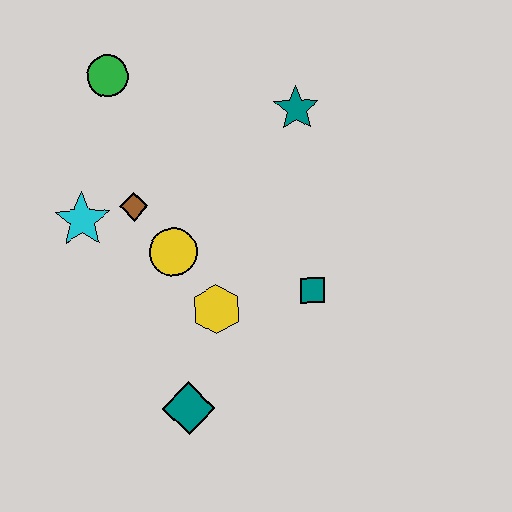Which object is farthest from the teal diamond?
The green circle is farthest from the teal diamond.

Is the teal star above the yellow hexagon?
Yes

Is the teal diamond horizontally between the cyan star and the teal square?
Yes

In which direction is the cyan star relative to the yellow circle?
The cyan star is to the left of the yellow circle.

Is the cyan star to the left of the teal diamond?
Yes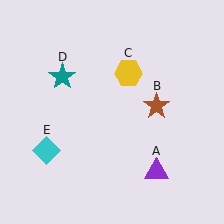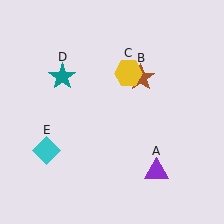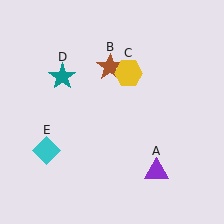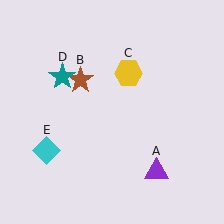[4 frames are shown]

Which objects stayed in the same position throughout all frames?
Purple triangle (object A) and yellow hexagon (object C) and teal star (object D) and cyan diamond (object E) remained stationary.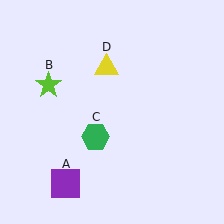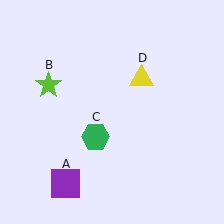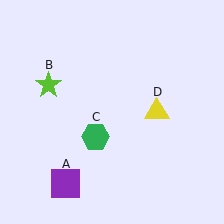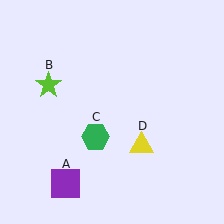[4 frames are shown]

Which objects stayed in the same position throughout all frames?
Purple square (object A) and lime star (object B) and green hexagon (object C) remained stationary.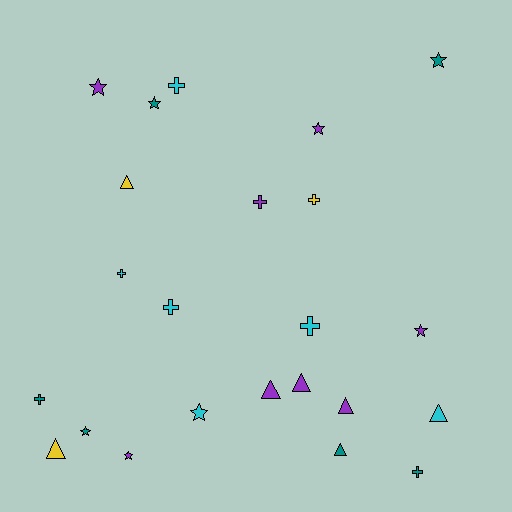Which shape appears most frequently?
Cross, with 8 objects.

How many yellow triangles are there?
There are 2 yellow triangles.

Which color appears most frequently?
Purple, with 8 objects.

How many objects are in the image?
There are 23 objects.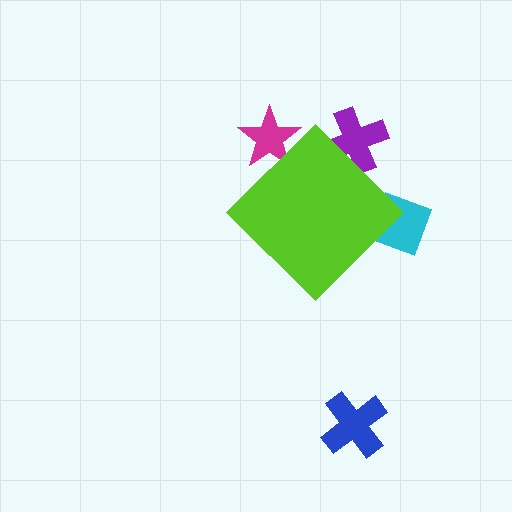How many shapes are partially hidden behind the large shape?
3 shapes are partially hidden.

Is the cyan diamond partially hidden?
Yes, the cyan diamond is partially hidden behind the lime diamond.